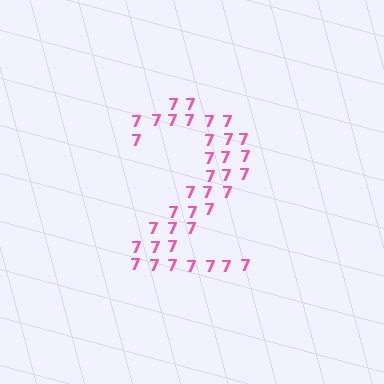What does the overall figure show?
The overall figure shows the digit 2.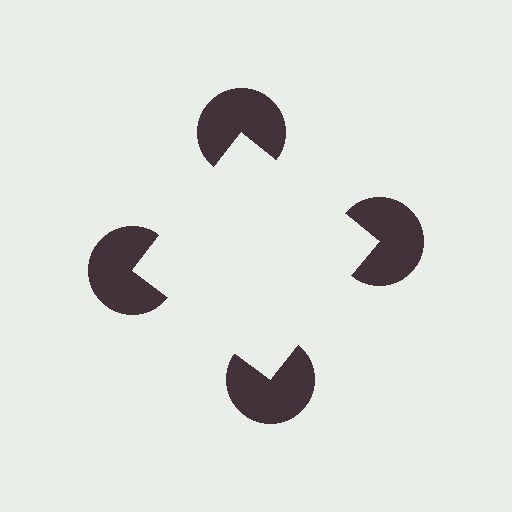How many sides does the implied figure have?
4 sides.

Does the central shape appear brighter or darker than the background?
It typically appears slightly brighter than the background, even though no actual brightness change is drawn.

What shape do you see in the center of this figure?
An illusory square — its edges are inferred from the aligned wedge cuts in the pac-man discs, not physically drawn.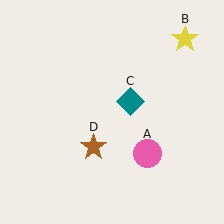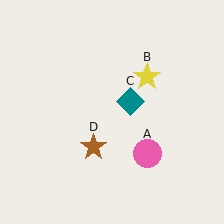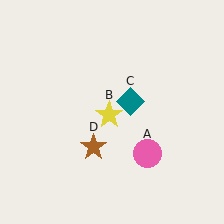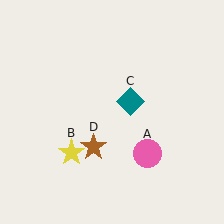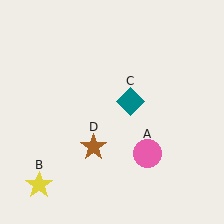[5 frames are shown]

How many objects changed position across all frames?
1 object changed position: yellow star (object B).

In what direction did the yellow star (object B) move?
The yellow star (object B) moved down and to the left.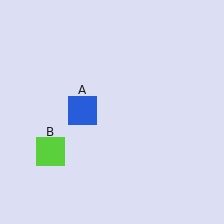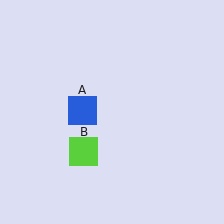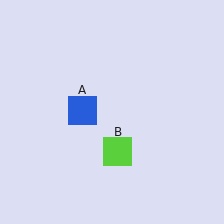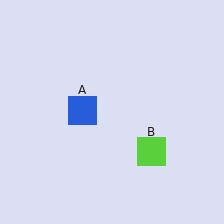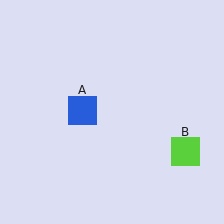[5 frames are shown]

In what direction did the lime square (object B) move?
The lime square (object B) moved right.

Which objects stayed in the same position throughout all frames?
Blue square (object A) remained stationary.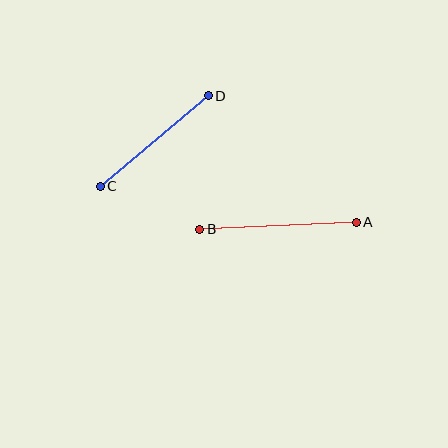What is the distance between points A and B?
The distance is approximately 157 pixels.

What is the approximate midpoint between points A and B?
The midpoint is at approximately (278, 226) pixels.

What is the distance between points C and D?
The distance is approximately 141 pixels.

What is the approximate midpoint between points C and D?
The midpoint is at approximately (154, 141) pixels.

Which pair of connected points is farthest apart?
Points A and B are farthest apart.